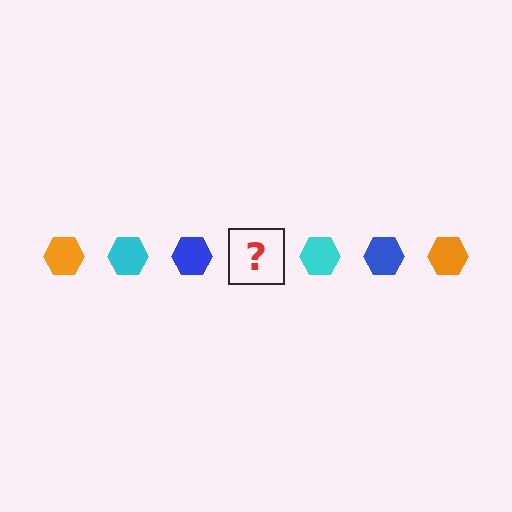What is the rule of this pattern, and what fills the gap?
The rule is that the pattern cycles through orange, cyan, blue hexagons. The gap should be filled with an orange hexagon.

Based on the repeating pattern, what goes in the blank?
The blank should be an orange hexagon.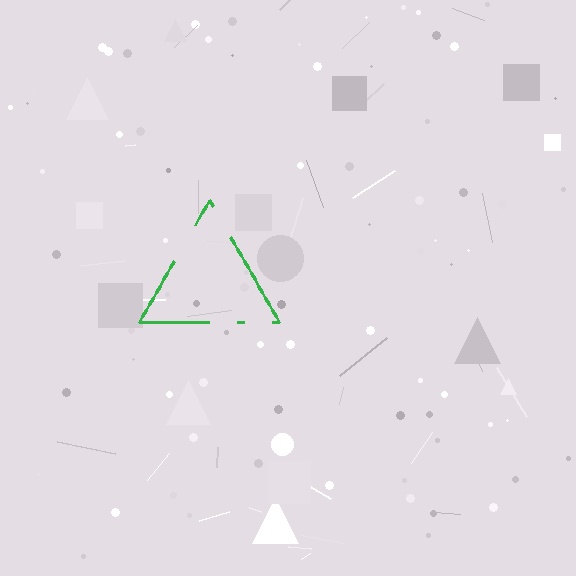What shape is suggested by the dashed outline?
The dashed outline suggests a triangle.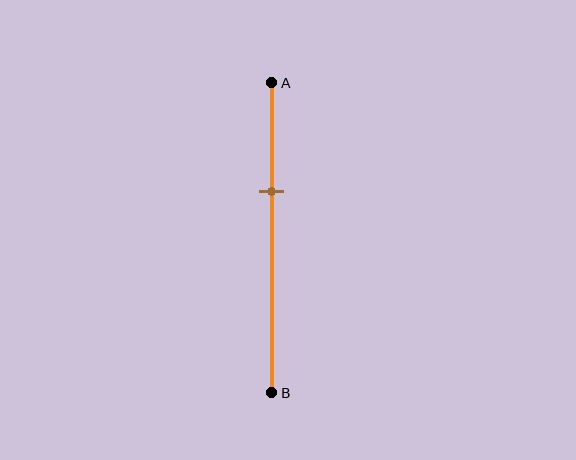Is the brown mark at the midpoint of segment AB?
No, the mark is at about 35% from A, not at the 50% midpoint.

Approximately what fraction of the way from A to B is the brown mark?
The brown mark is approximately 35% of the way from A to B.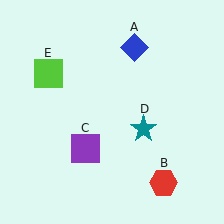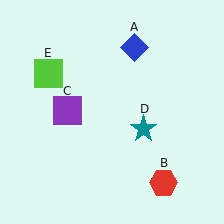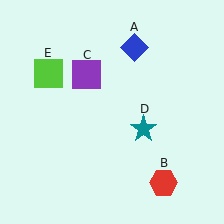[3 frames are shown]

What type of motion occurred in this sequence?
The purple square (object C) rotated clockwise around the center of the scene.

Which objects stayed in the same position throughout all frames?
Blue diamond (object A) and red hexagon (object B) and teal star (object D) and lime square (object E) remained stationary.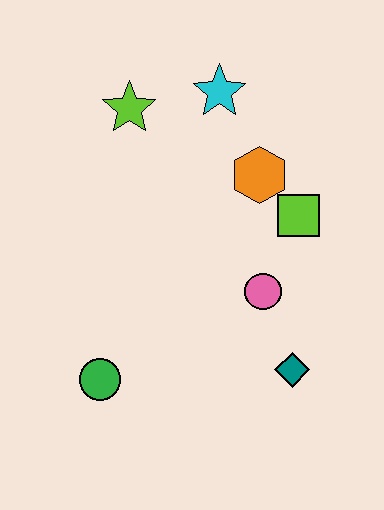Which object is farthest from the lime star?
The teal diamond is farthest from the lime star.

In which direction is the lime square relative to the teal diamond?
The lime square is above the teal diamond.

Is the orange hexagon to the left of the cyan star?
No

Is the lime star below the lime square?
No